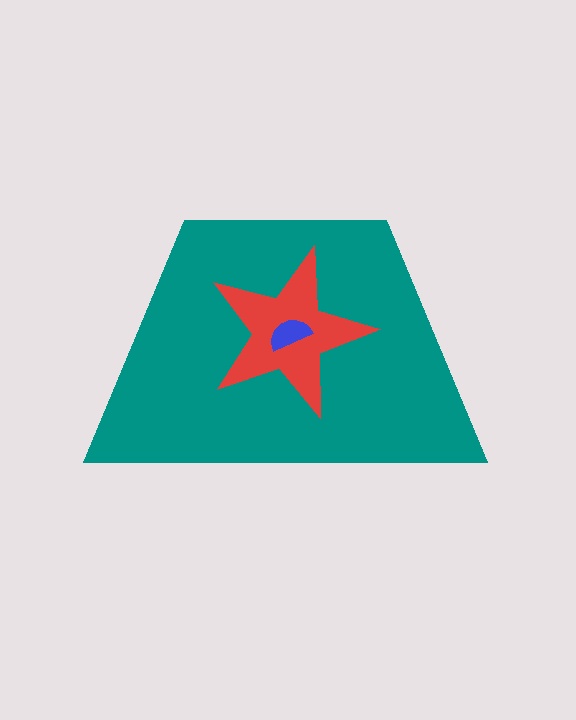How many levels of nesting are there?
3.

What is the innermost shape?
The blue semicircle.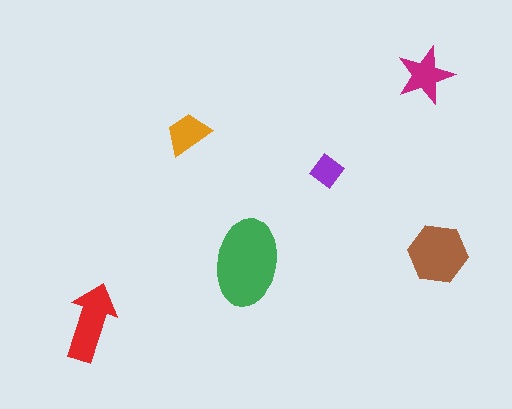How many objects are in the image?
There are 6 objects in the image.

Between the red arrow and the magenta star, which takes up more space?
The red arrow.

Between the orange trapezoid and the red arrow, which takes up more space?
The red arrow.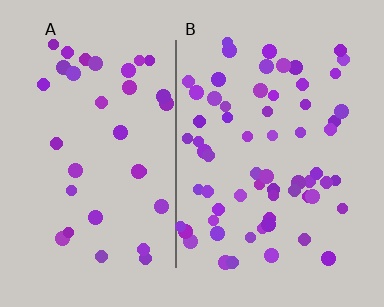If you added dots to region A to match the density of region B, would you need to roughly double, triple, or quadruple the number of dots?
Approximately double.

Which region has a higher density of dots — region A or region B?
B (the right).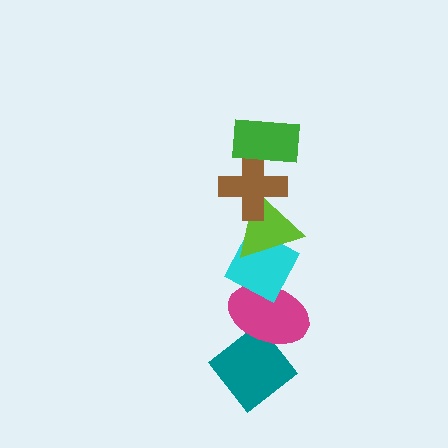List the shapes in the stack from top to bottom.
From top to bottom: the green rectangle, the brown cross, the lime triangle, the cyan diamond, the magenta ellipse, the teal diamond.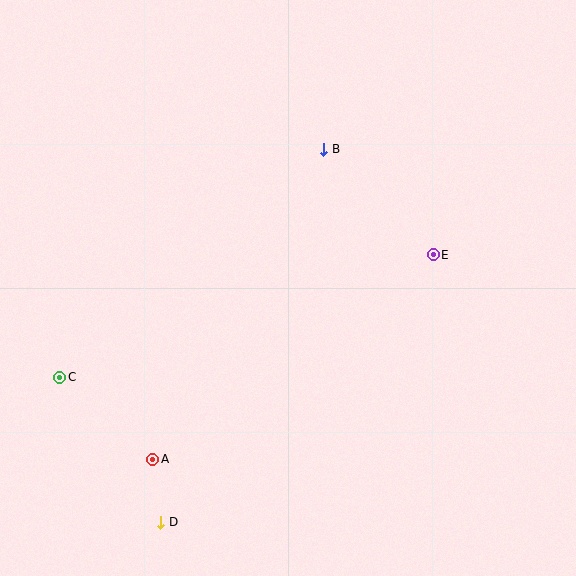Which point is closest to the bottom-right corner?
Point E is closest to the bottom-right corner.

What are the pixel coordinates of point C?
Point C is at (60, 377).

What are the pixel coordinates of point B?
Point B is at (324, 149).